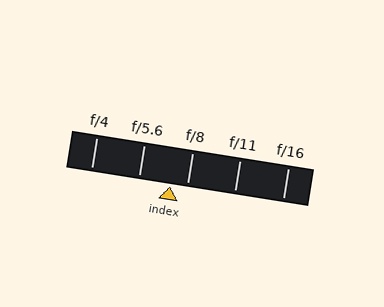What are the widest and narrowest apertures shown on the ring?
The widest aperture shown is f/4 and the narrowest is f/16.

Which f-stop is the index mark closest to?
The index mark is closest to f/8.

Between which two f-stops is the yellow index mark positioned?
The index mark is between f/5.6 and f/8.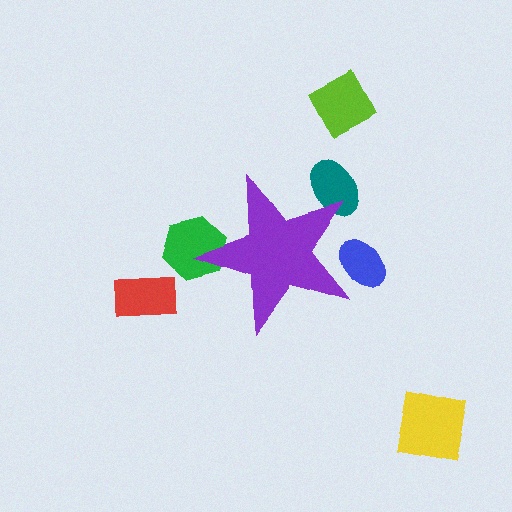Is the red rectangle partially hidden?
No, the red rectangle is fully visible.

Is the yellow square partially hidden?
No, the yellow square is fully visible.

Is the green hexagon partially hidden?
Yes, the green hexagon is partially hidden behind the purple star.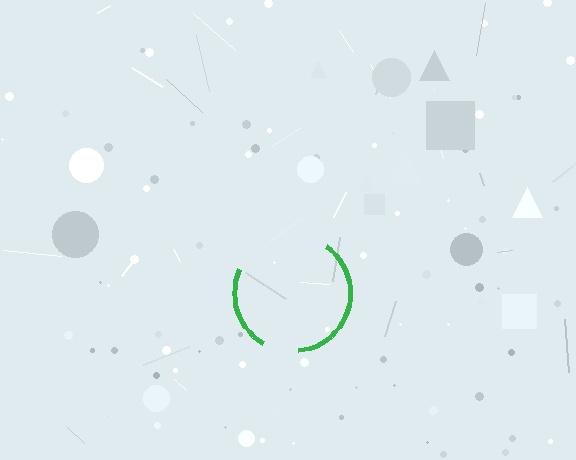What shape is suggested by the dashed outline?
The dashed outline suggests a circle.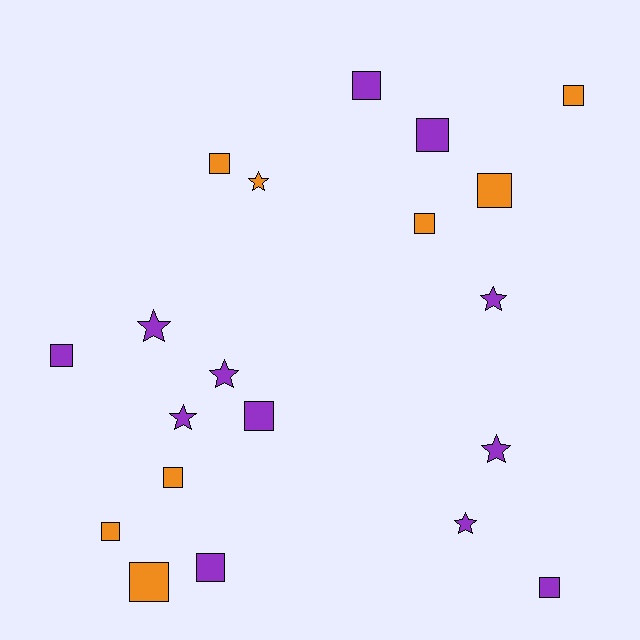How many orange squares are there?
There are 7 orange squares.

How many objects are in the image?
There are 20 objects.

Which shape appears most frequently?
Square, with 13 objects.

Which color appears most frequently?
Purple, with 12 objects.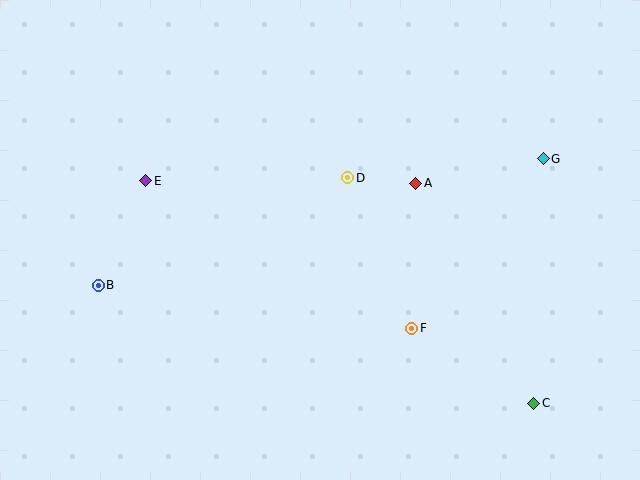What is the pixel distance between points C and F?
The distance between C and F is 143 pixels.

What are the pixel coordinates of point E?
Point E is at (146, 181).